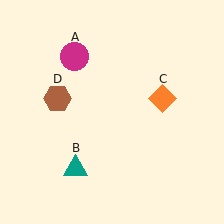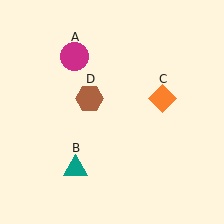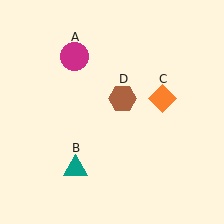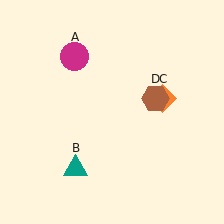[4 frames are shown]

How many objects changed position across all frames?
1 object changed position: brown hexagon (object D).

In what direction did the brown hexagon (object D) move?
The brown hexagon (object D) moved right.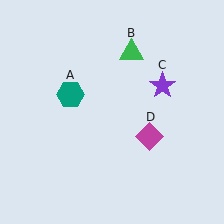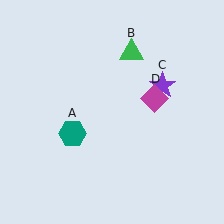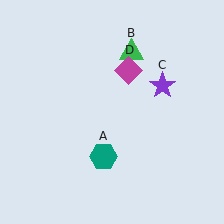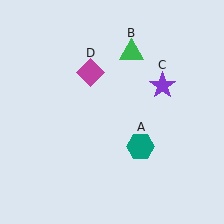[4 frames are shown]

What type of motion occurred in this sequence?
The teal hexagon (object A), magenta diamond (object D) rotated counterclockwise around the center of the scene.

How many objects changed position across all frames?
2 objects changed position: teal hexagon (object A), magenta diamond (object D).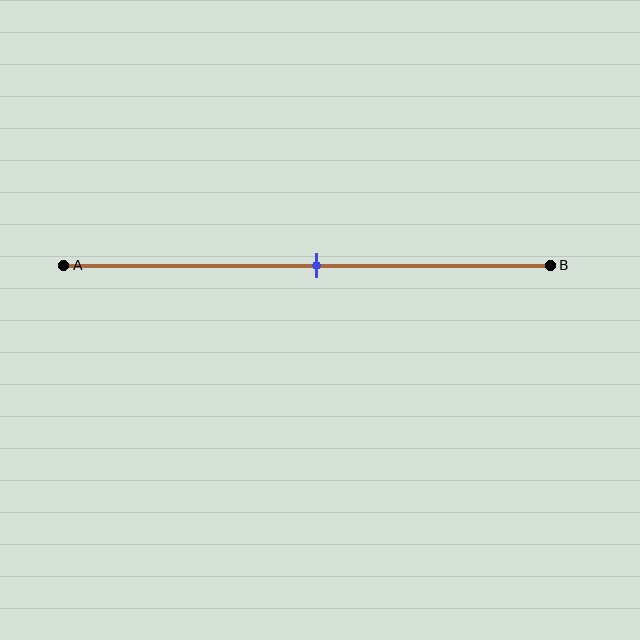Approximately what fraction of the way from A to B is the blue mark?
The blue mark is approximately 50% of the way from A to B.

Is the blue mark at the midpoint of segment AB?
Yes, the mark is approximately at the midpoint.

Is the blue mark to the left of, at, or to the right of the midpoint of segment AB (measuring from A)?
The blue mark is approximately at the midpoint of segment AB.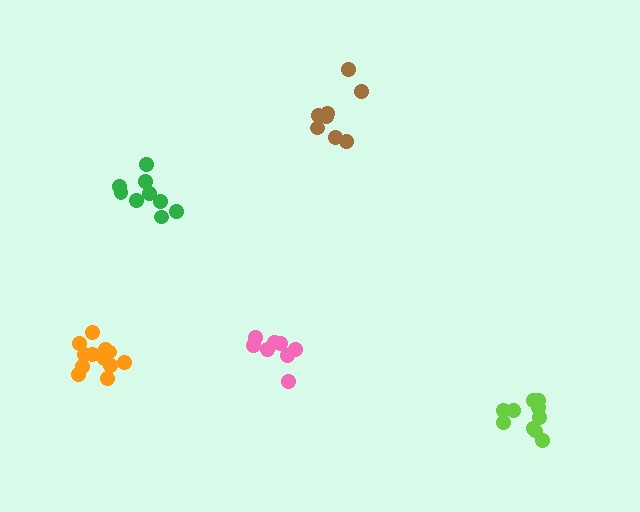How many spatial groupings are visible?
There are 5 spatial groupings.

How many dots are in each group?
Group 1: 10 dots, Group 2: 8 dots, Group 3: 9 dots, Group 4: 13 dots, Group 5: 8 dots (48 total).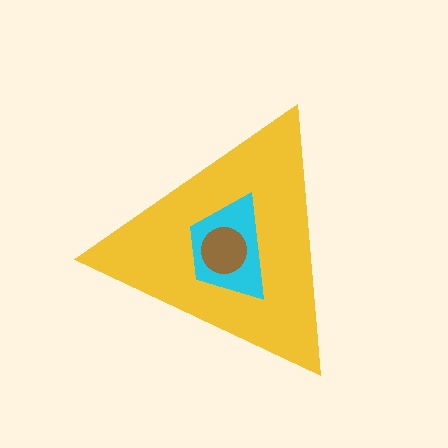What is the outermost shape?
The yellow triangle.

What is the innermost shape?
The brown circle.